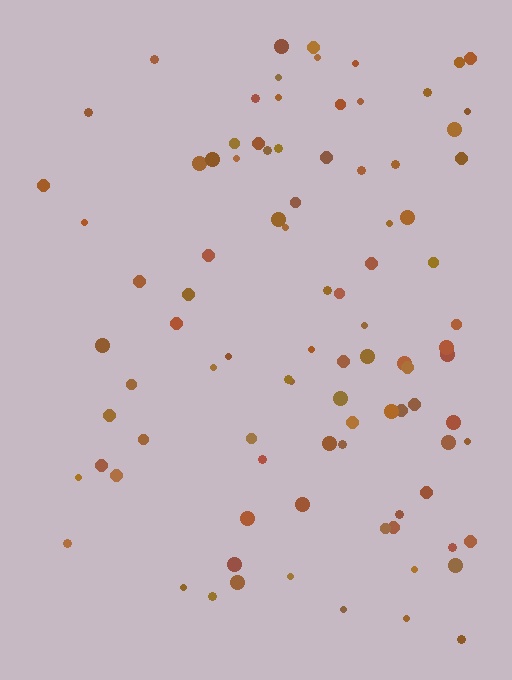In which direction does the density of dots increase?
From left to right, with the right side densest.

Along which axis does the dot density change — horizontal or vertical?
Horizontal.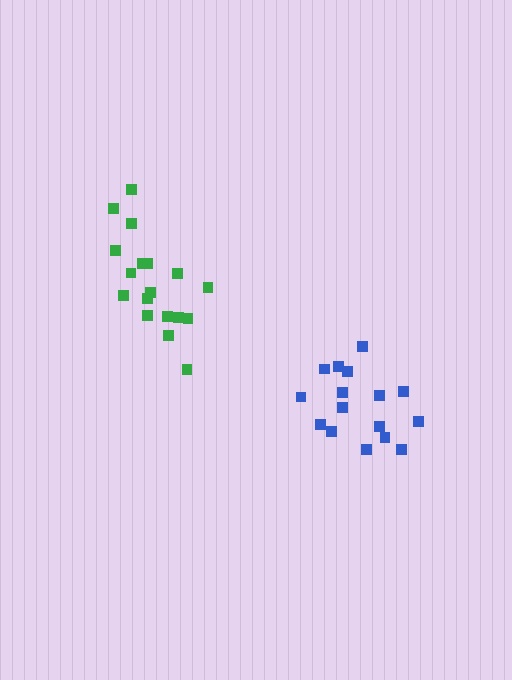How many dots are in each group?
Group 1: 16 dots, Group 2: 18 dots (34 total).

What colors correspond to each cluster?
The clusters are colored: blue, green.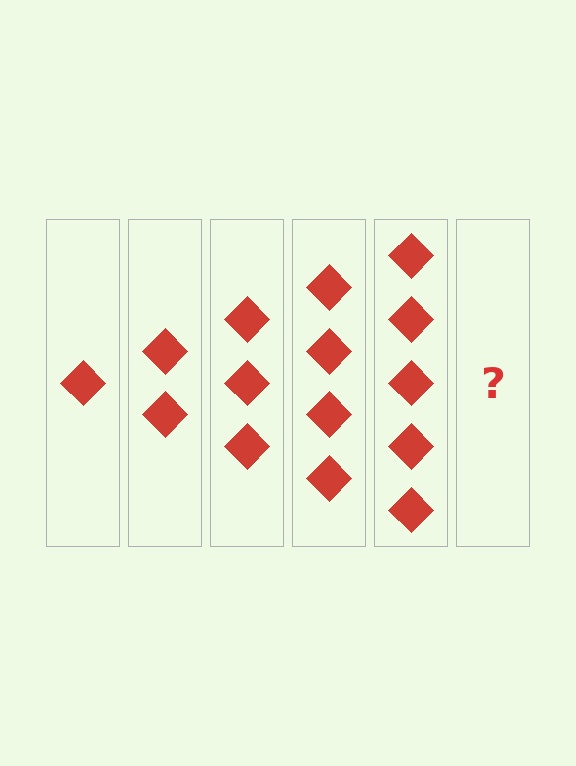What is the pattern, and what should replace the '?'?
The pattern is that each step adds one more diamond. The '?' should be 6 diamonds.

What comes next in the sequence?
The next element should be 6 diamonds.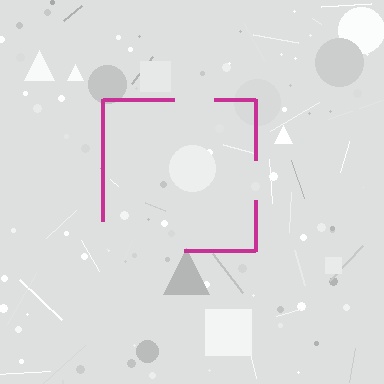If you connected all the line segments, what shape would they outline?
They would outline a square.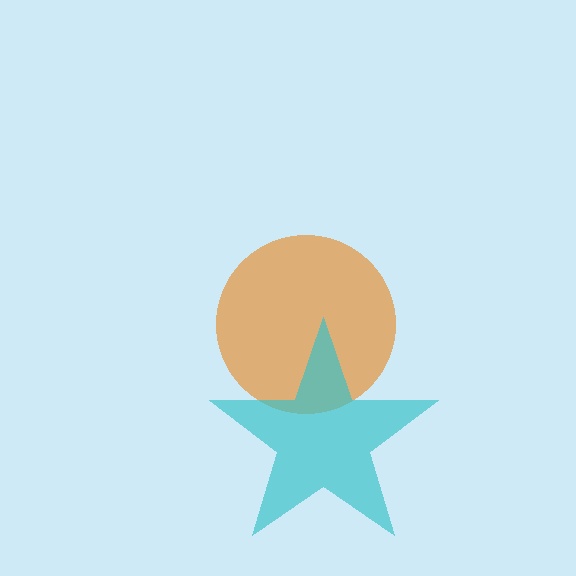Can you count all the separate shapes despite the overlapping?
Yes, there are 2 separate shapes.